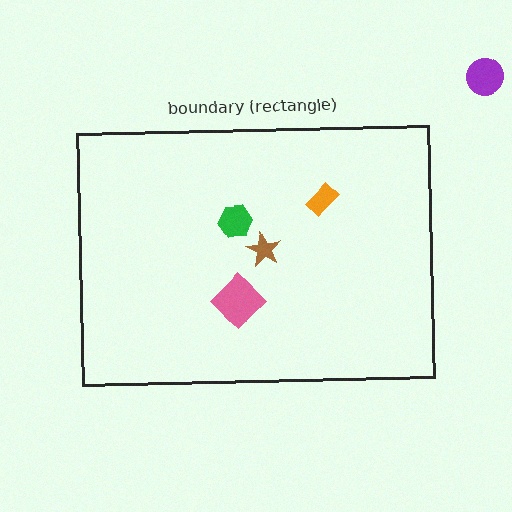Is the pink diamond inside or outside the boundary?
Inside.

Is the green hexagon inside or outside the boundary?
Inside.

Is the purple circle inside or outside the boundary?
Outside.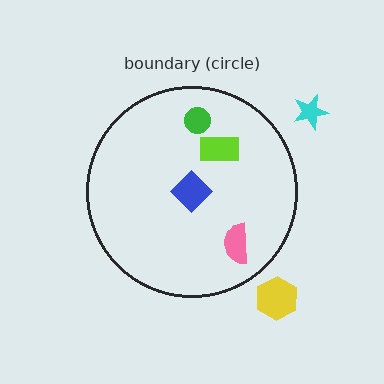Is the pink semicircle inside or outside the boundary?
Inside.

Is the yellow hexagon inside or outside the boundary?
Outside.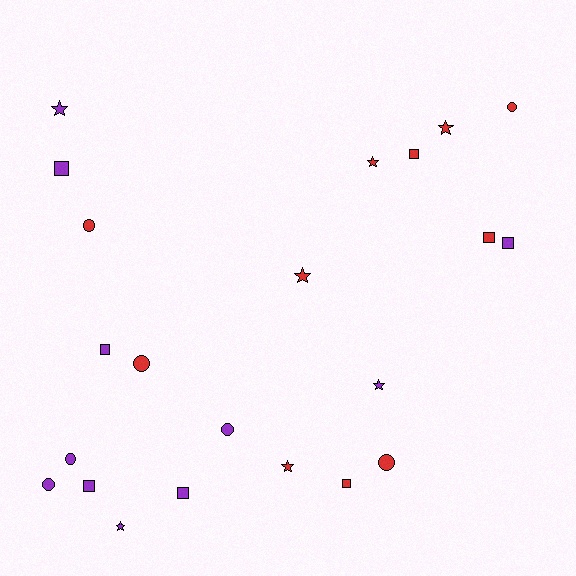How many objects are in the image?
There are 22 objects.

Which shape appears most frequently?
Square, with 8 objects.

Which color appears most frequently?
Red, with 11 objects.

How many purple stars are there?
There are 3 purple stars.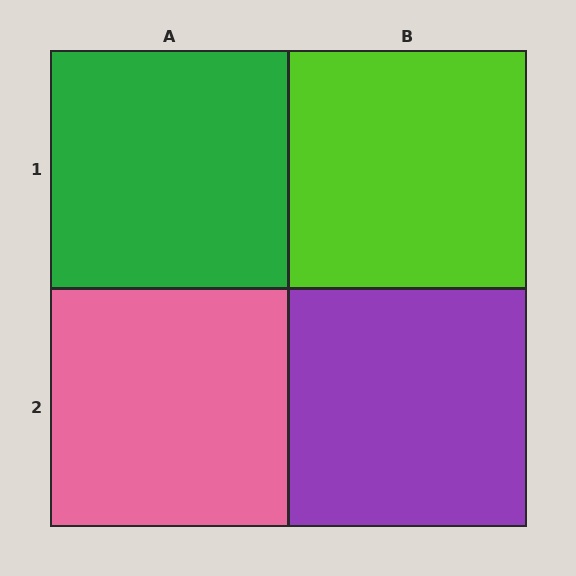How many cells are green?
1 cell is green.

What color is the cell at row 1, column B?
Lime.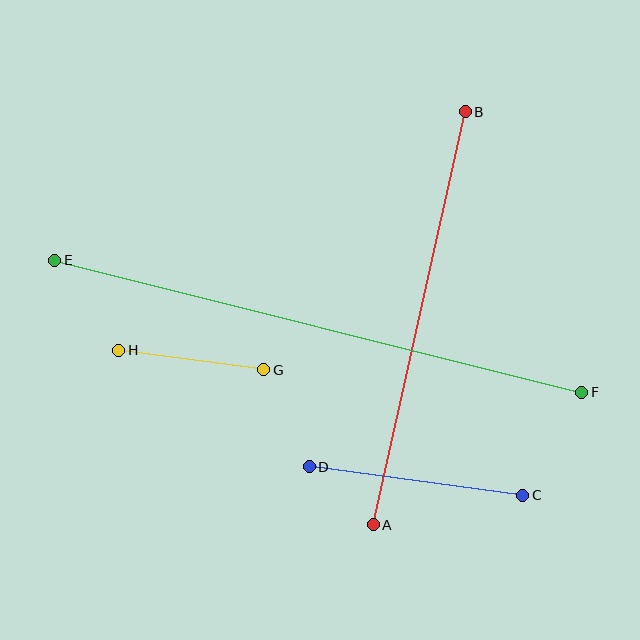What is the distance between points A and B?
The distance is approximately 423 pixels.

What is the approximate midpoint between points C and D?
The midpoint is at approximately (416, 481) pixels.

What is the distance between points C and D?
The distance is approximately 215 pixels.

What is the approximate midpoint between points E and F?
The midpoint is at approximately (318, 326) pixels.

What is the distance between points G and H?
The distance is approximately 147 pixels.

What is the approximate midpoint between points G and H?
The midpoint is at approximately (191, 360) pixels.